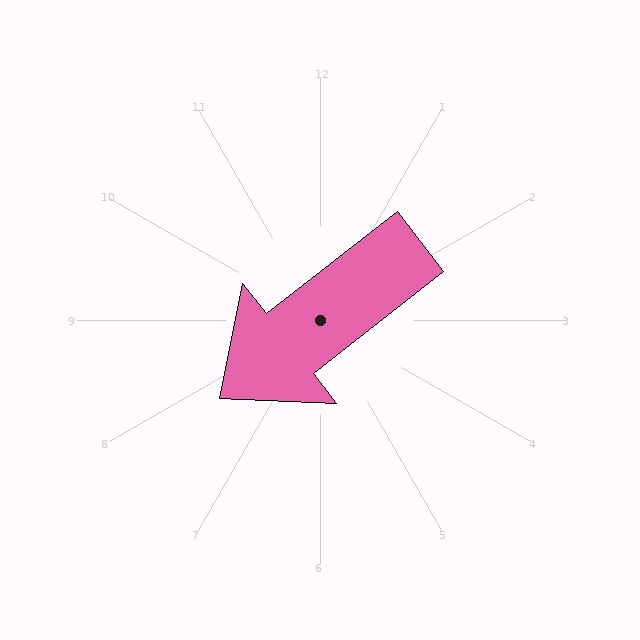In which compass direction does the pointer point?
Southwest.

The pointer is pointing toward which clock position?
Roughly 8 o'clock.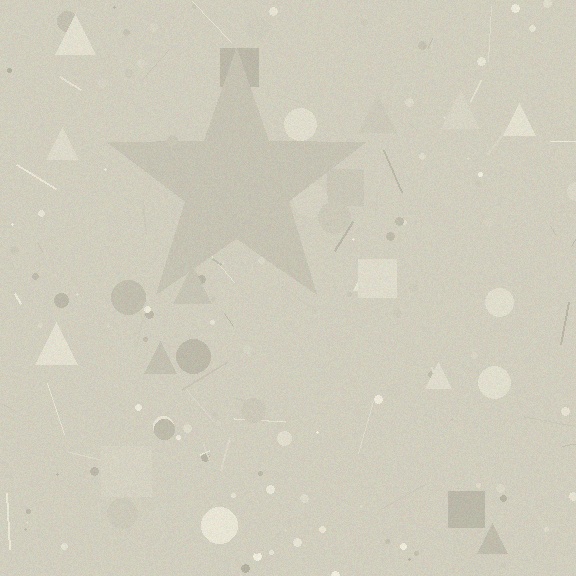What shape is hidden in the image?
A star is hidden in the image.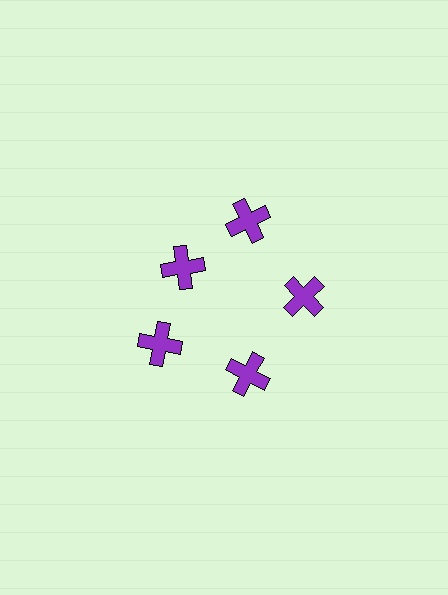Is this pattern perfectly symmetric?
No. The 5 purple crosses are arranged in a ring, but one element near the 10 o'clock position is pulled inward toward the center, breaking the 5-fold rotational symmetry.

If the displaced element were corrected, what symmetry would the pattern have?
It would have 5-fold rotational symmetry — the pattern would map onto itself every 72 degrees.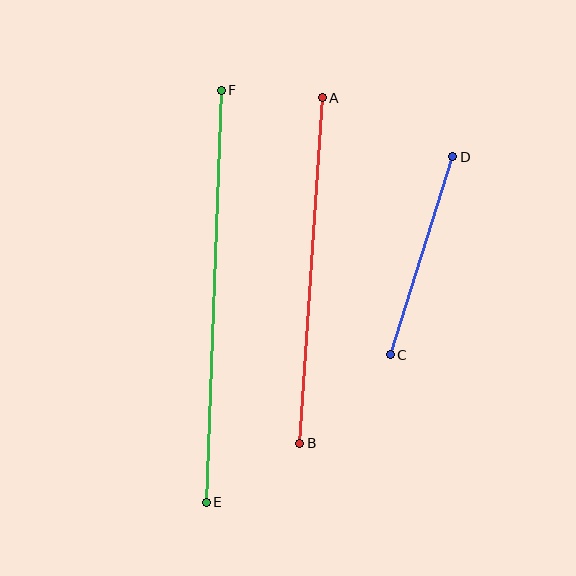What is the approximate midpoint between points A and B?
The midpoint is at approximately (311, 270) pixels.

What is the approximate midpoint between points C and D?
The midpoint is at approximately (421, 256) pixels.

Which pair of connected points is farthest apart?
Points E and F are farthest apart.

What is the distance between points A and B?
The distance is approximately 346 pixels.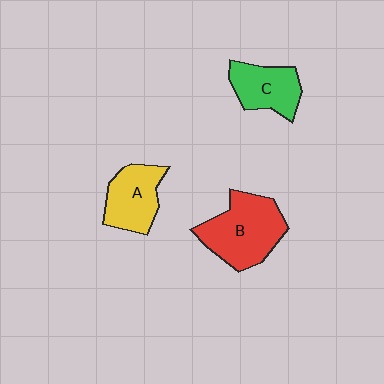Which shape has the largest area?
Shape B (red).